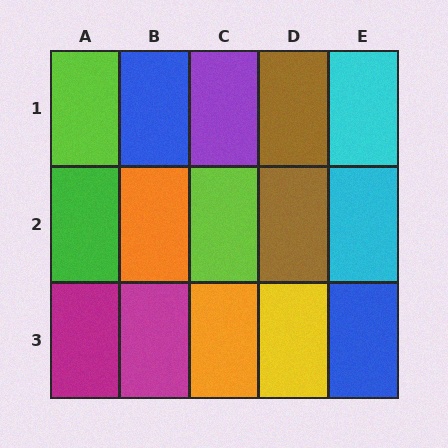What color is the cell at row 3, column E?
Blue.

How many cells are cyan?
2 cells are cyan.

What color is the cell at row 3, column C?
Orange.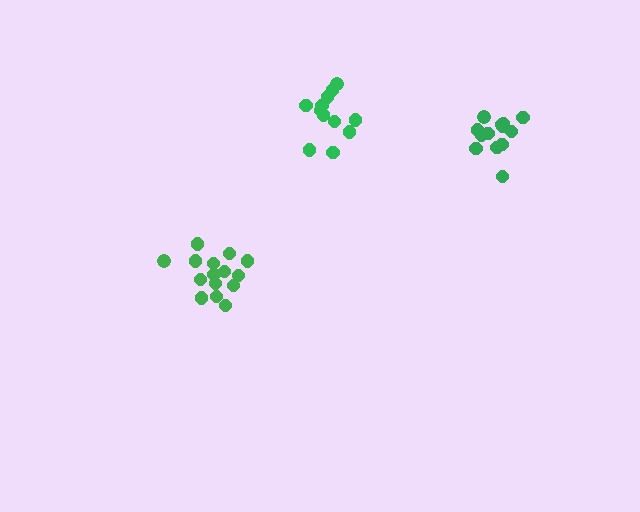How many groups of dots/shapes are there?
There are 3 groups.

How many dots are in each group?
Group 1: 15 dots, Group 2: 12 dots, Group 3: 13 dots (40 total).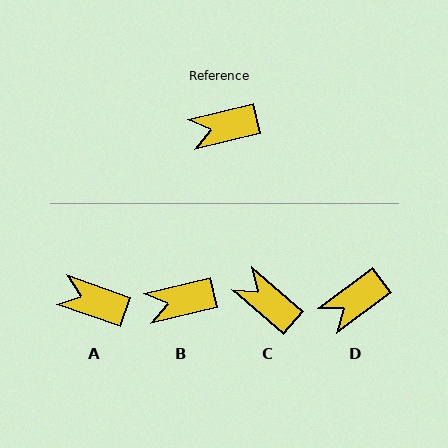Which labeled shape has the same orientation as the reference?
B.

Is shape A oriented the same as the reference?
No, it is off by about 32 degrees.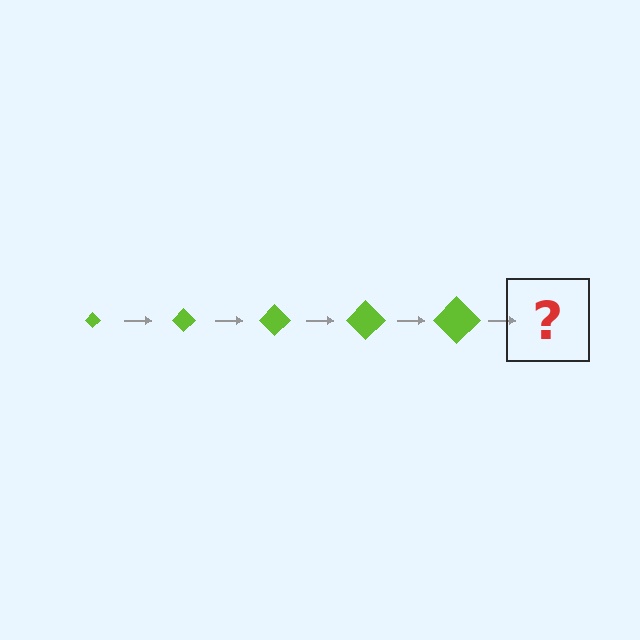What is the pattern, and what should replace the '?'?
The pattern is that the diamond gets progressively larger each step. The '?' should be a lime diamond, larger than the previous one.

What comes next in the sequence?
The next element should be a lime diamond, larger than the previous one.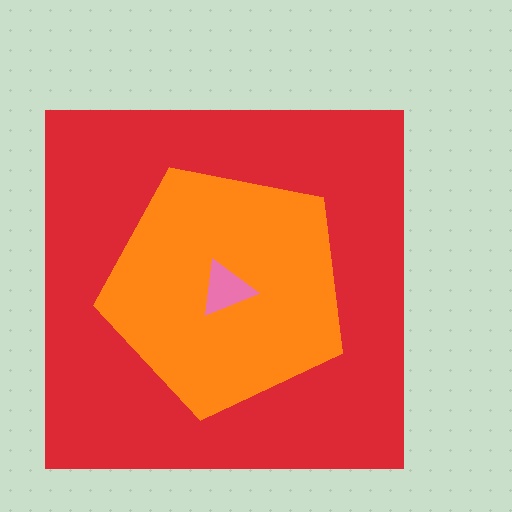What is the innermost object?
The pink triangle.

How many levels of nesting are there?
3.